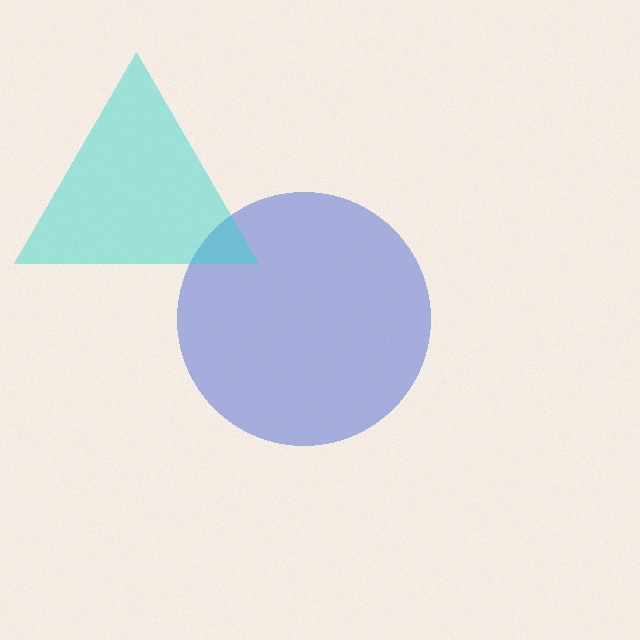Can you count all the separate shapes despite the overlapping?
Yes, there are 2 separate shapes.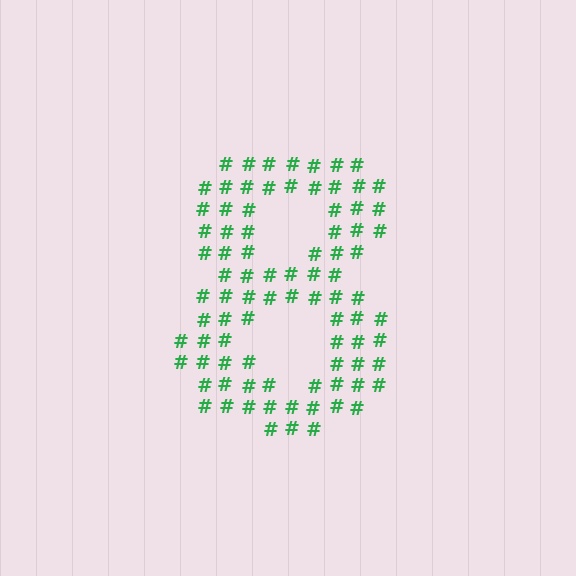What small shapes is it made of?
It is made of small hash symbols.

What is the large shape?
The large shape is the digit 8.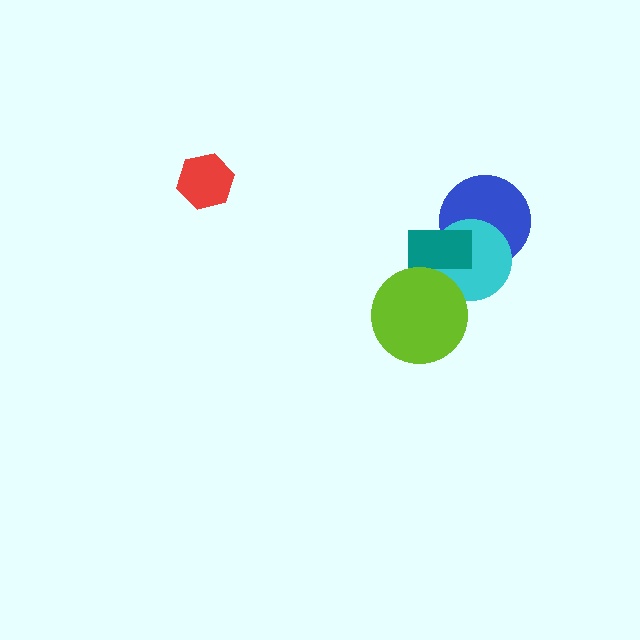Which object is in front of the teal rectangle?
The lime circle is in front of the teal rectangle.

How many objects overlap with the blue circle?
2 objects overlap with the blue circle.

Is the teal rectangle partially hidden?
Yes, it is partially covered by another shape.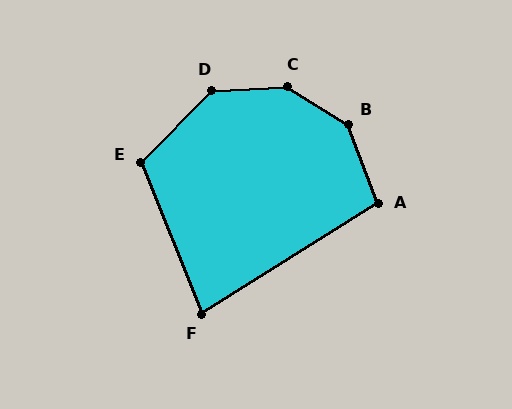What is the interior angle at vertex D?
Approximately 137 degrees (obtuse).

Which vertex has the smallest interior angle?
F, at approximately 80 degrees.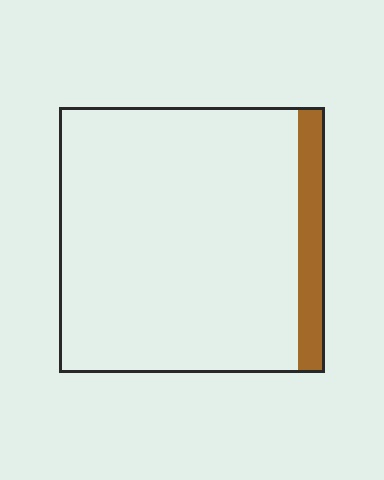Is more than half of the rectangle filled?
No.